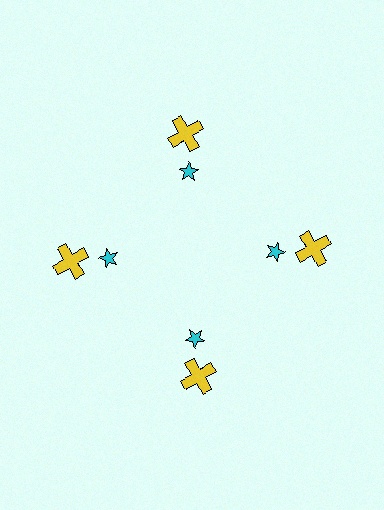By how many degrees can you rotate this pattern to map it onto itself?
The pattern maps onto itself every 90 degrees of rotation.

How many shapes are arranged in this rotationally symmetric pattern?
There are 8 shapes, arranged in 4 groups of 2.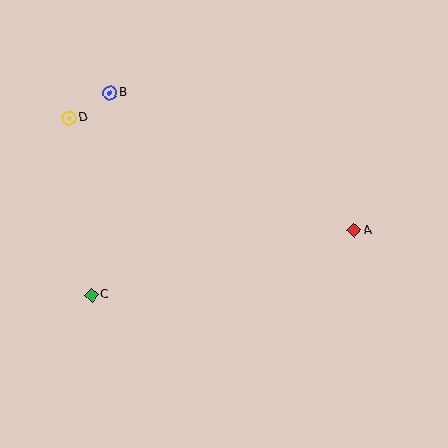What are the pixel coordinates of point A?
Point A is at (354, 230).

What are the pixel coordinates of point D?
Point D is at (69, 118).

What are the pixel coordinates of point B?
Point B is at (110, 93).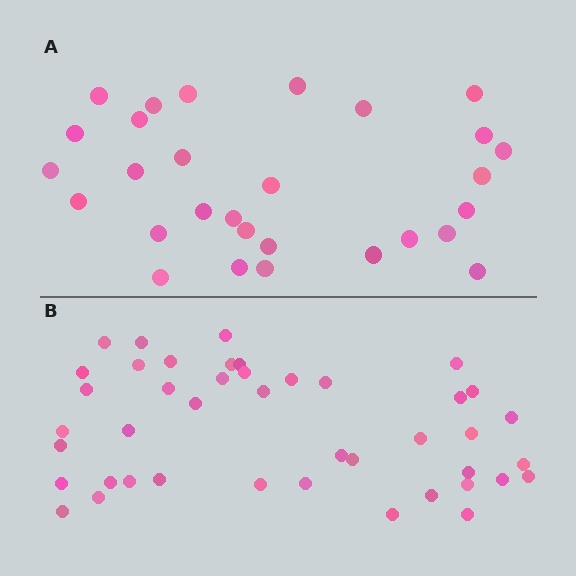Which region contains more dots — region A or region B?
Region B (the bottom region) has more dots.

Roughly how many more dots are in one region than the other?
Region B has approximately 15 more dots than region A.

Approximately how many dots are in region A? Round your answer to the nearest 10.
About 30 dots. (The exact count is 29, which rounds to 30.)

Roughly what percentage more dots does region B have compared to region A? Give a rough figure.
About 50% more.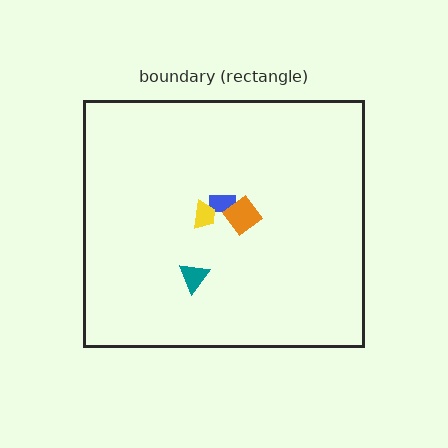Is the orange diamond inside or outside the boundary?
Inside.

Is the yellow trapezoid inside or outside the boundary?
Inside.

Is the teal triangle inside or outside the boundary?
Inside.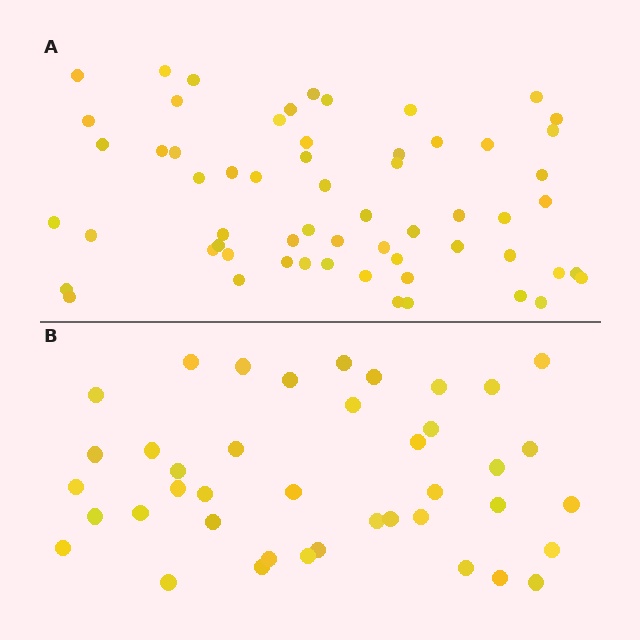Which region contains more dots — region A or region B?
Region A (the top region) has more dots.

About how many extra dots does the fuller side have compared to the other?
Region A has approximately 20 more dots than region B.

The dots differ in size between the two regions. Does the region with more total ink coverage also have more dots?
No. Region B has more total ink coverage because its dots are larger, but region A actually contains more individual dots. Total area can be misleading — the number of items is what matters here.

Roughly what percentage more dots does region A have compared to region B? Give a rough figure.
About 45% more.